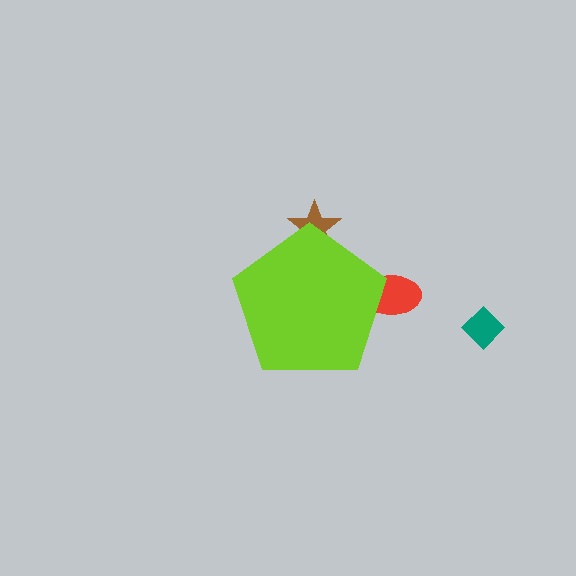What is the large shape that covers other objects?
A lime pentagon.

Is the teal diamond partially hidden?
No, the teal diamond is fully visible.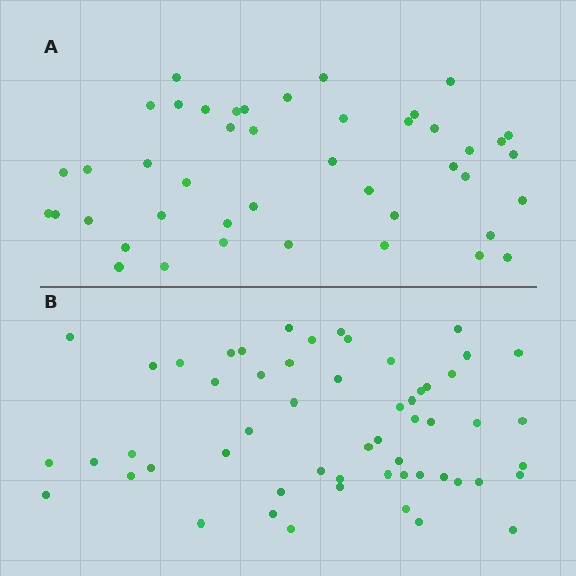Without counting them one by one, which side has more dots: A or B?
Region B (the bottom region) has more dots.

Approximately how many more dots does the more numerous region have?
Region B has roughly 12 or so more dots than region A.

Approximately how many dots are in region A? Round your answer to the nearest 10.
About 40 dots. (The exact count is 44, which rounds to 40.)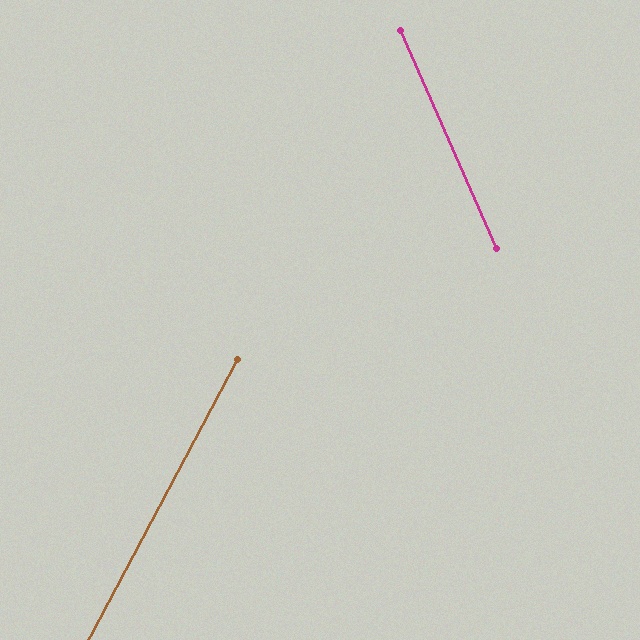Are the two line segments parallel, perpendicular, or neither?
Neither parallel nor perpendicular — they differ by about 52°.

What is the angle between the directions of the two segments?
Approximately 52 degrees.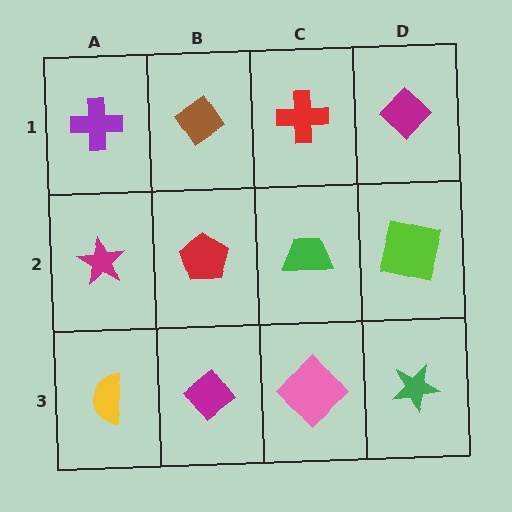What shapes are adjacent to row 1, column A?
A magenta star (row 2, column A), a brown diamond (row 1, column B).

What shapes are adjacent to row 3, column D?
A lime square (row 2, column D), a pink diamond (row 3, column C).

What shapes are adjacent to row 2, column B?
A brown diamond (row 1, column B), a magenta diamond (row 3, column B), a magenta star (row 2, column A), a green trapezoid (row 2, column C).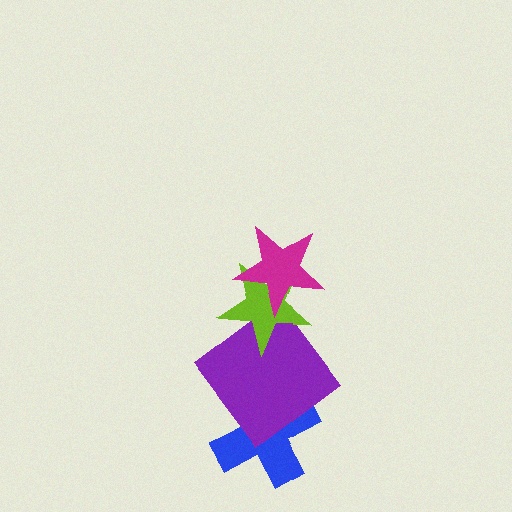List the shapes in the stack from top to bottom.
From top to bottom: the magenta star, the lime star, the purple diamond, the blue cross.